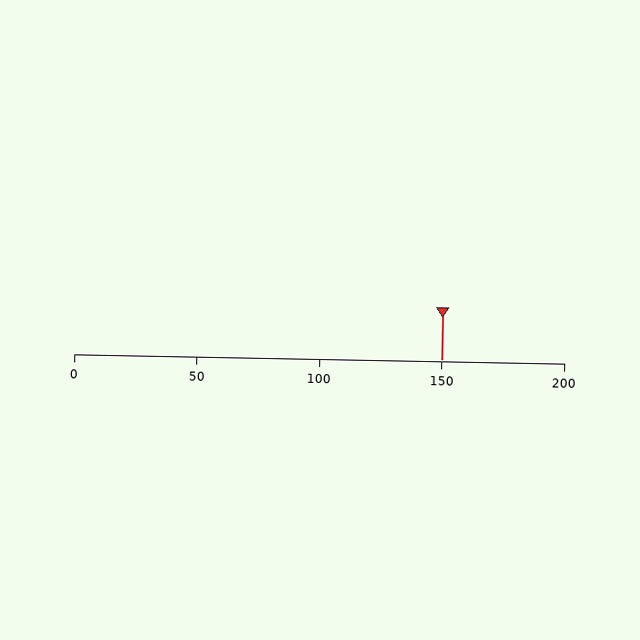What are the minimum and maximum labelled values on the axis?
The axis runs from 0 to 200.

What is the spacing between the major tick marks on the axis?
The major ticks are spaced 50 apart.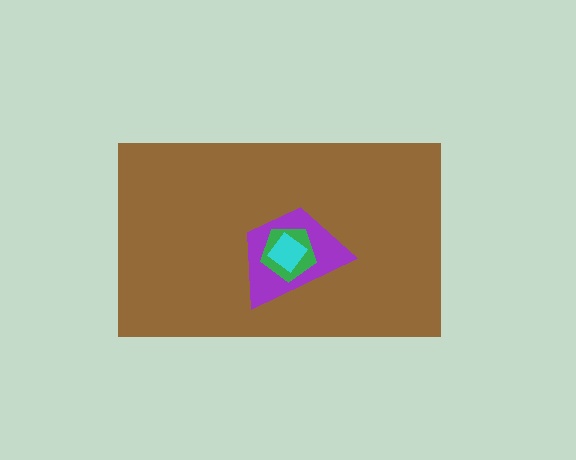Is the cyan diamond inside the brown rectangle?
Yes.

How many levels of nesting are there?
4.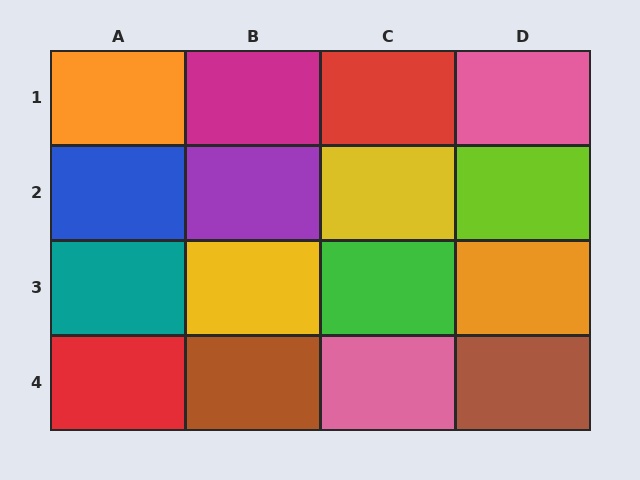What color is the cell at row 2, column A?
Blue.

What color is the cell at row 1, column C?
Red.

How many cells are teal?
1 cell is teal.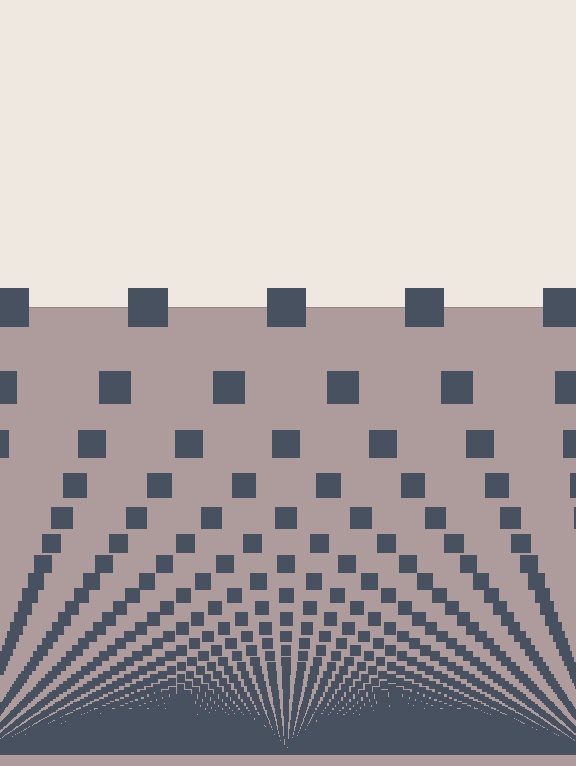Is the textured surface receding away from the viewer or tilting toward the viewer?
The surface appears to tilt toward the viewer. Texture elements get larger and sparser toward the top.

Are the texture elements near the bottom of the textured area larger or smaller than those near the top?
Smaller. The gradient is inverted — elements near the bottom are smaller and denser.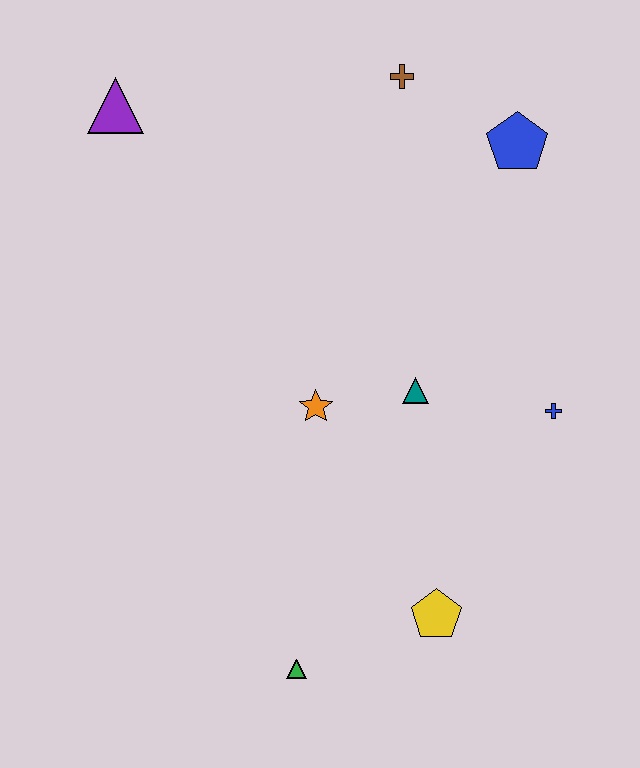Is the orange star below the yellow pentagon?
No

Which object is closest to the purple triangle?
The brown cross is closest to the purple triangle.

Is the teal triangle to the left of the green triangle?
No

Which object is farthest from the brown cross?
The green triangle is farthest from the brown cross.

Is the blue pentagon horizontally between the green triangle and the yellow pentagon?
No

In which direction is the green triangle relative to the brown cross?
The green triangle is below the brown cross.